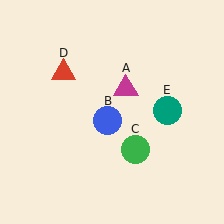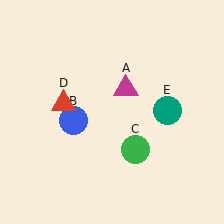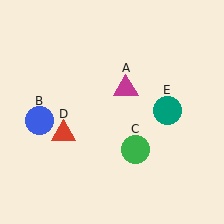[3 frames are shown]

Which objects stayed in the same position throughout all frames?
Magenta triangle (object A) and green circle (object C) and teal circle (object E) remained stationary.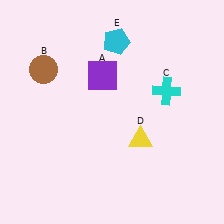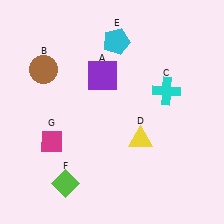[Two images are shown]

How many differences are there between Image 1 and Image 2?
There are 2 differences between the two images.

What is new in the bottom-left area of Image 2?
A lime diamond (F) was added in the bottom-left area of Image 2.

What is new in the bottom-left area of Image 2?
A magenta diamond (G) was added in the bottom-left area of Image 2.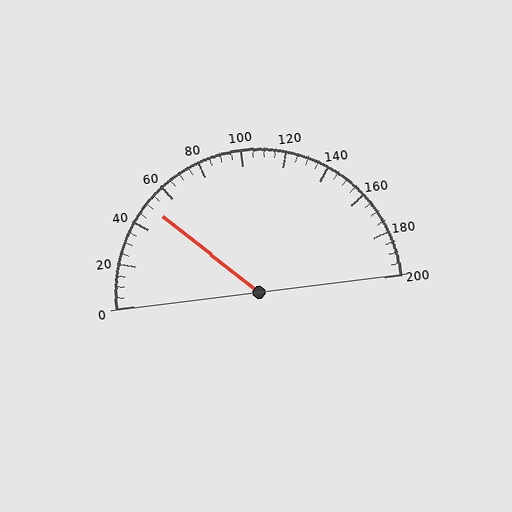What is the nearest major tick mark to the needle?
The nearest major tick mark is 40.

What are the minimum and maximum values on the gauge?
The gauge ranges from 0 to 200.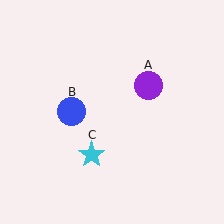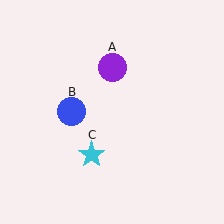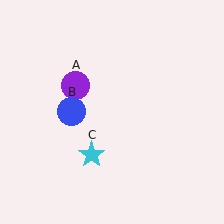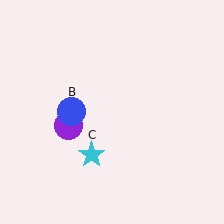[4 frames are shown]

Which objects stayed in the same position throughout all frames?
Blue circle (object B) and cyan star (object C) remained stationary.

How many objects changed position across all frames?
1 object changed position: purple circle (object A).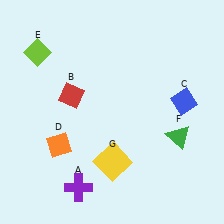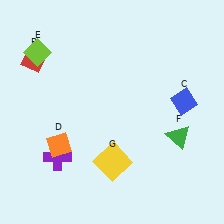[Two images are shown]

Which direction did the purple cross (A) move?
The purple cross (A) moved up.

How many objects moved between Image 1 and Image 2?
2 objects moved between the two images.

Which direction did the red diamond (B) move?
The red diamond (B) moved left.